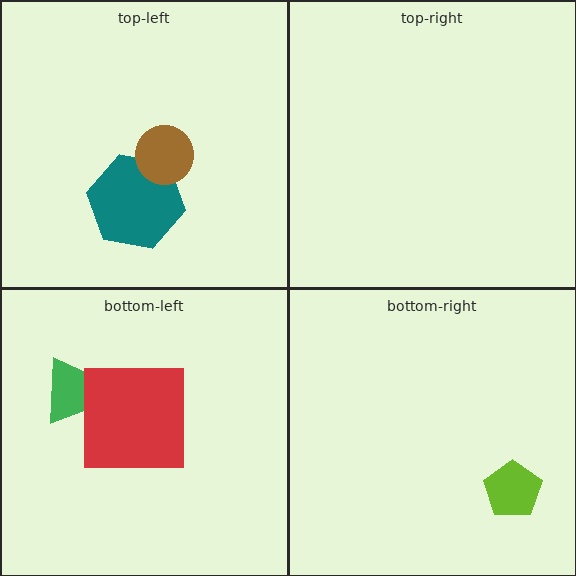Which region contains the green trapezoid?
The bottom-left region.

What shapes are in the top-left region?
The teal hexagon, the brown circle.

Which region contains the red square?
The bottom-left region.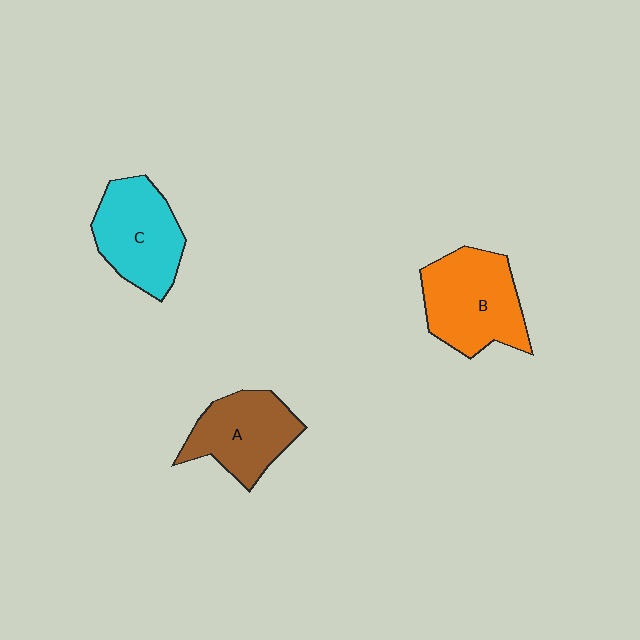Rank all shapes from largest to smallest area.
From largest to smallest: B (orange), C (cyan), A (brown).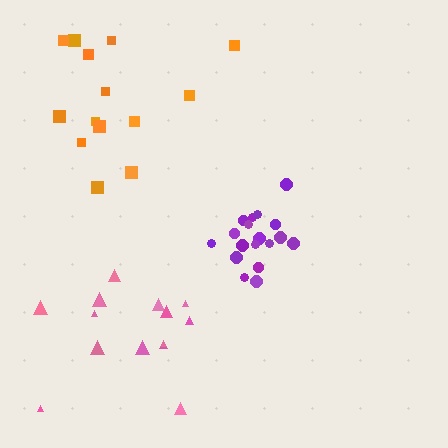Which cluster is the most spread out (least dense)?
Pink.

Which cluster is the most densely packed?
Purple.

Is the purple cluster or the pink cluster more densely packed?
Purple.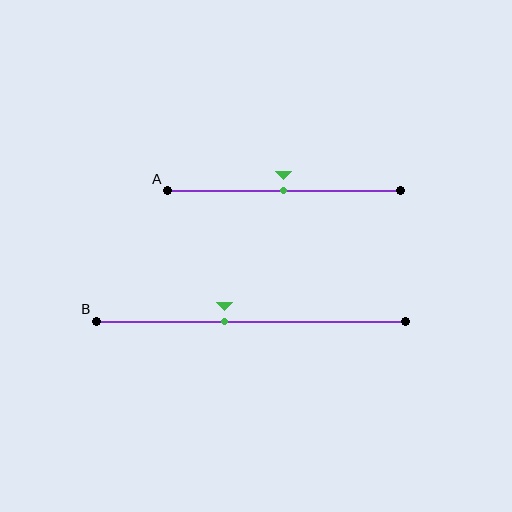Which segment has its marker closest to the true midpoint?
Segment A has its marker closest to the true midpoint.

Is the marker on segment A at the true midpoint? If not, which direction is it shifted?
Yes, the marker on segment A is at the true midpoint.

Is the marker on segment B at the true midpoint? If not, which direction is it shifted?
No, the marker on segment B is shifted to the left by about 8% of the segment length.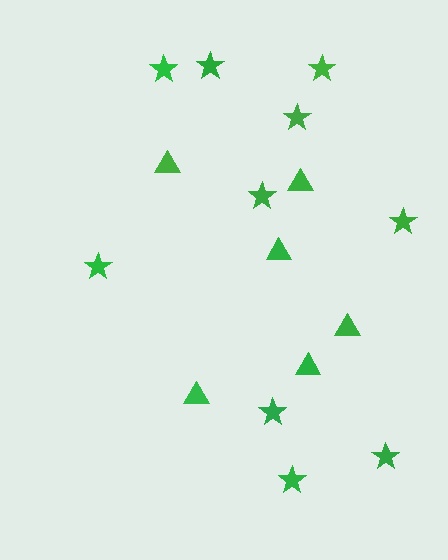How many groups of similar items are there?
There are 2 groups: one group of stars (10) and one group of triangles (6).